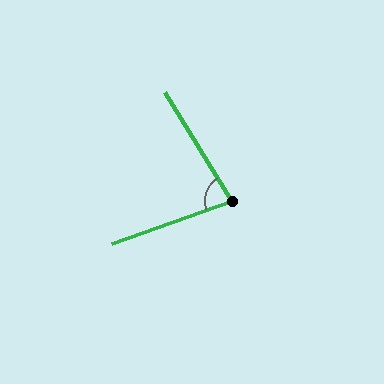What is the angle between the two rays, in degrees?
Approximately 78 degrees.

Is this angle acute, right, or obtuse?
It is acute.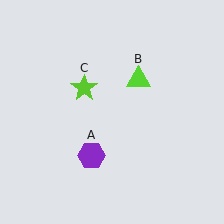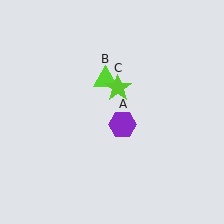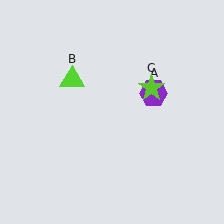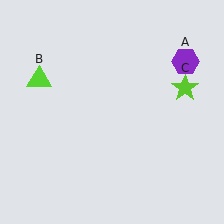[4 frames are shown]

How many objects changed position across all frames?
3 objects changed position: purple hexagon (object A), lime triangle (object B), lime star (object C).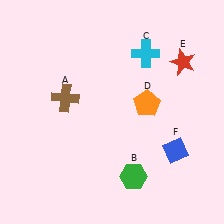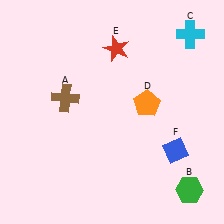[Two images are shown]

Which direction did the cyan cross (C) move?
The cyan cross (C) moved right.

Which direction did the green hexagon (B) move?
The green hexagon (B) moved right.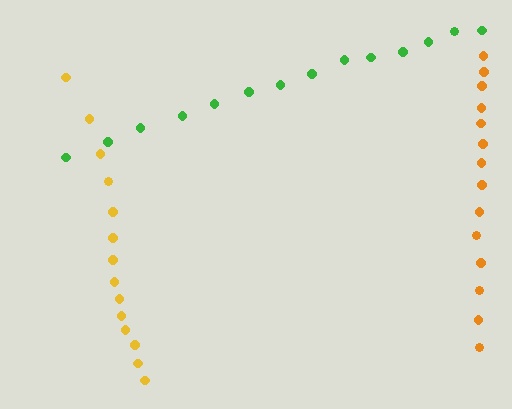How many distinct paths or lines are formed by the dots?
There are 3 distinct paths.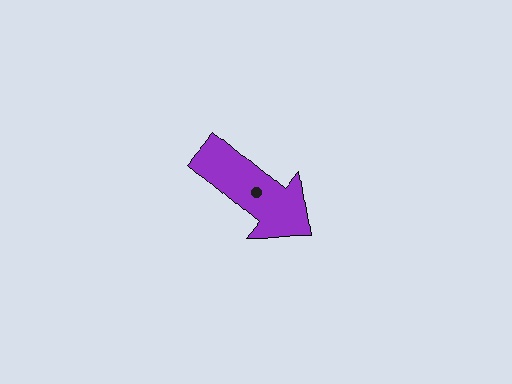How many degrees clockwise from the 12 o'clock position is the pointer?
Approximately 130 degrees.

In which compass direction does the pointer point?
Southeast.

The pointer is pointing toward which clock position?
Roughly 4 o'clock.